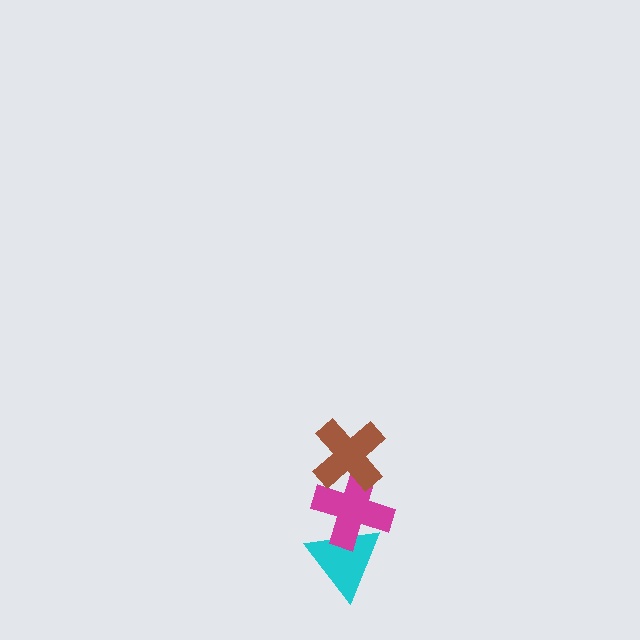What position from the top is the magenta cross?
The magenta cross is 2nd from the top.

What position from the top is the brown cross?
The brown cross is 1st from the top.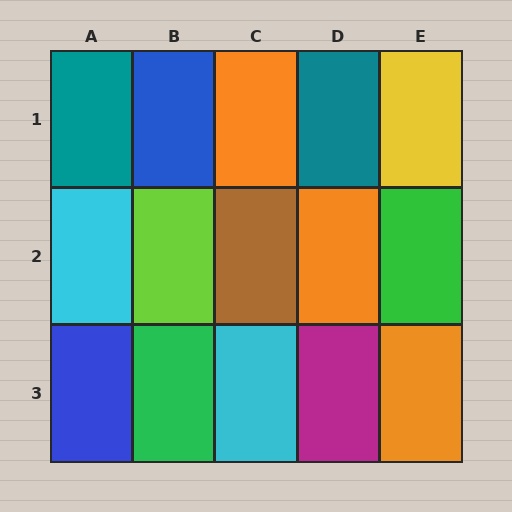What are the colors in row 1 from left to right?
Teal, blue, orange, teal, yellow.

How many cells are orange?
3 cells are orange.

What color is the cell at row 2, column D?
Orange.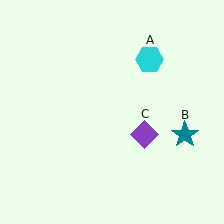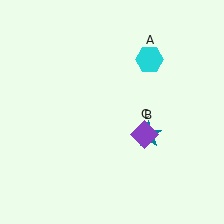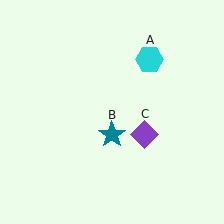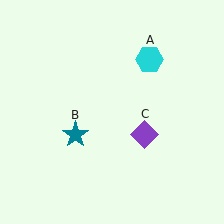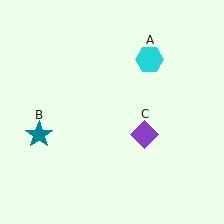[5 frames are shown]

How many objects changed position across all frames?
1 object changed position: teal star (object B).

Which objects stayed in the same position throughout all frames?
Cyan hexagon (object A) and purple diamond (object C) remained stationary.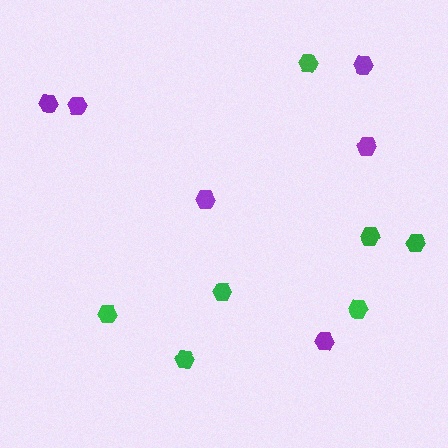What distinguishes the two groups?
There are 2 groups: one group of purple hexagons (6) and one group of green hexagons (7).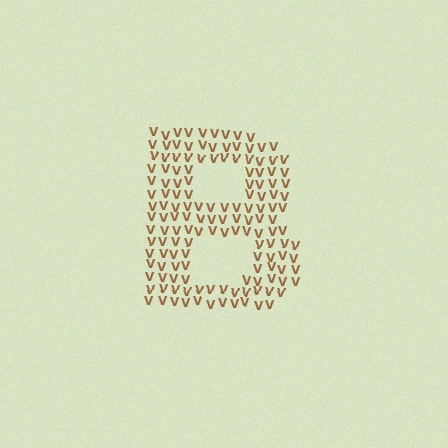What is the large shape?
The large shape is the letter B.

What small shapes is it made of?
It is made of small letter V's.